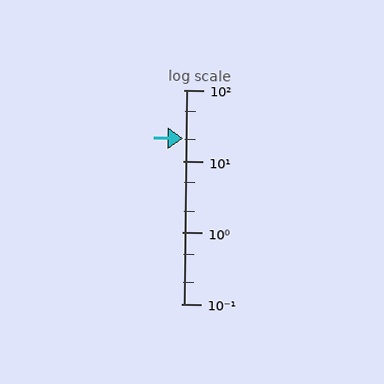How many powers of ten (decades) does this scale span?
The scale spans 3 decades, from 0.1 to 100.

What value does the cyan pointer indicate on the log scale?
The pointer indicates approximately 21.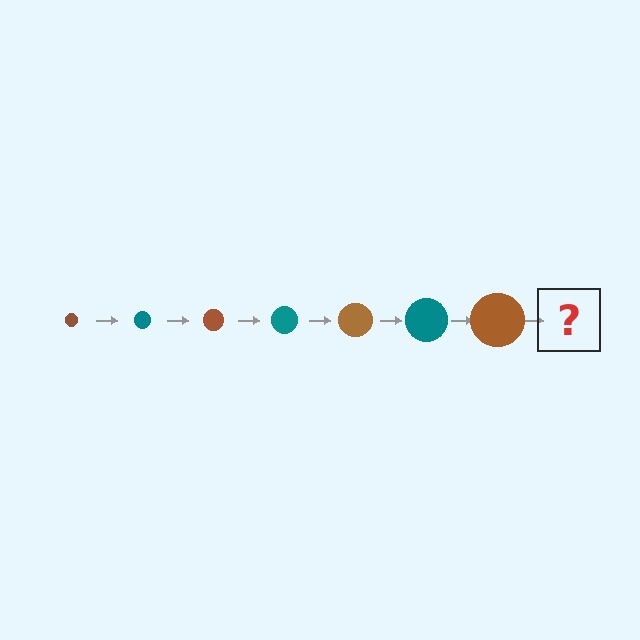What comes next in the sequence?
The next element should be a teal circle, larger than the previous one.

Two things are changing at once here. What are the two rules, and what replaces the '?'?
The two rules are that the circle grows larger each step and the color cycles through brown and teal. The '?' should be a teal circle, larger than the previous one.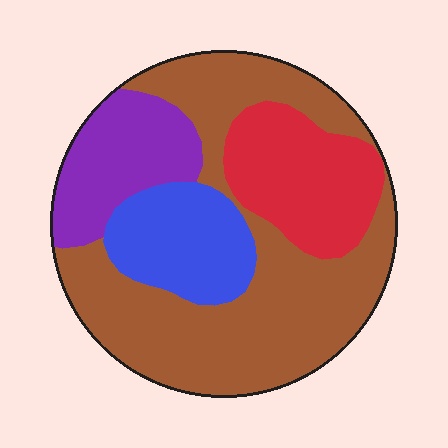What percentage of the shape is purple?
Purple covers around 15% of the shape.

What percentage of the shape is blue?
Blue covers about 15% of the shape.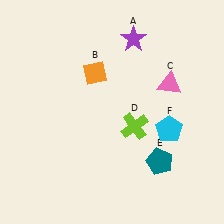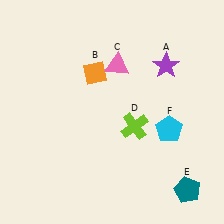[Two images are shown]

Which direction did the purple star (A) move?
The purple star (A) moved right.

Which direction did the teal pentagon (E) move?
The teal pentagon (E) moved down.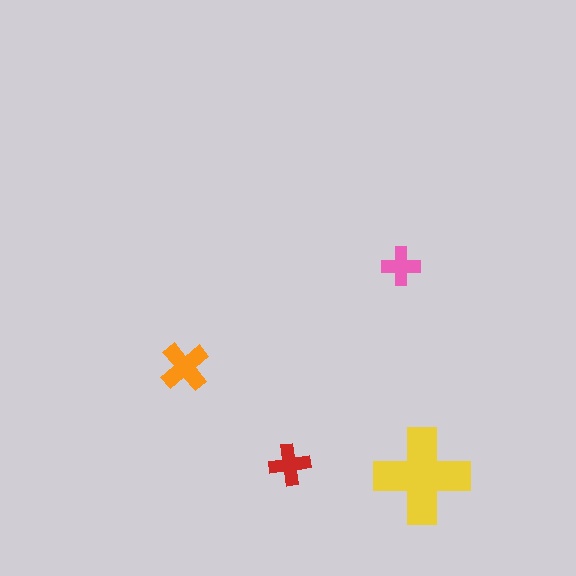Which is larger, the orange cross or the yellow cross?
The yellow one.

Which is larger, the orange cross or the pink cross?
The orange one.